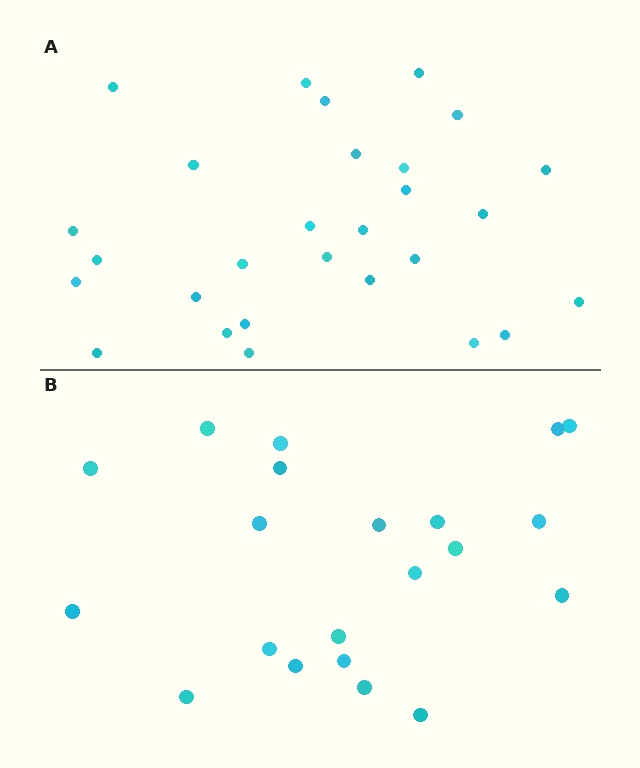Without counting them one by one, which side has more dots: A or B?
Region A (the top region) has more dots.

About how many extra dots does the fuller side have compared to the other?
Region A has roughly 8 or so more dots than region B.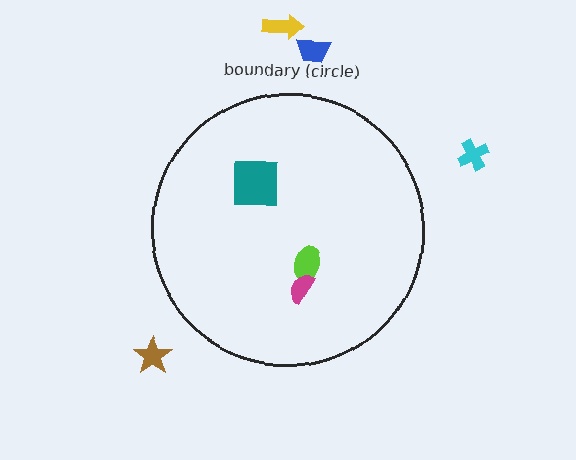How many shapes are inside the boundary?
3 inside, 4 outside.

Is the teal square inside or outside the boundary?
Inside.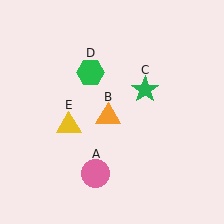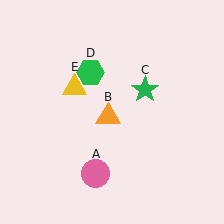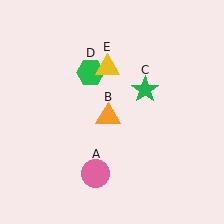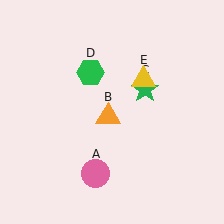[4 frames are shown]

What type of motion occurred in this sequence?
The yellow triangle (object E) rotated clockwise around the center of the scene.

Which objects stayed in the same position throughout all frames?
Pink circle (object A) and orange triangle (object B) and green star (object C) and green hexagon (object D) remained stationary.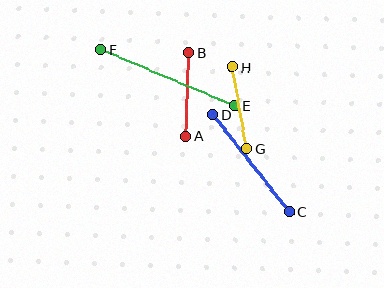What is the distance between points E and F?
The distance is approximately 145 pixels.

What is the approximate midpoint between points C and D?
The midpoint is at approximately (251, 163) pixels.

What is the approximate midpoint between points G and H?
The midpoint is at approximately (239, 108) pixels.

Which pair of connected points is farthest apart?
Points E and F are farthest apart.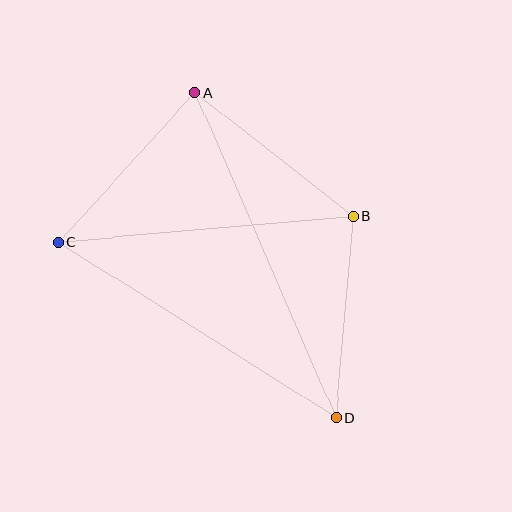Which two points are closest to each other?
Points A and B are closest to each other.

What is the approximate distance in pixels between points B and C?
The distance between B and C is approximately 296 pixels.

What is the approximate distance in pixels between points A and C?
The distance between A and C is approximately 202 pixels.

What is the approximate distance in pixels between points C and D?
The distance between C and D is approximately 328 pixels.